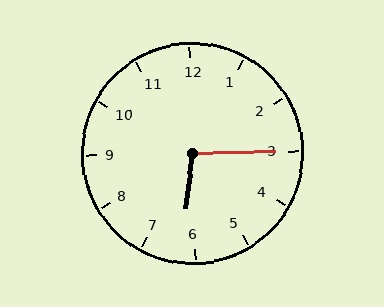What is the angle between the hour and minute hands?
Approximately 98 degrees.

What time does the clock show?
6:15.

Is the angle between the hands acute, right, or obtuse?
It is obtuse.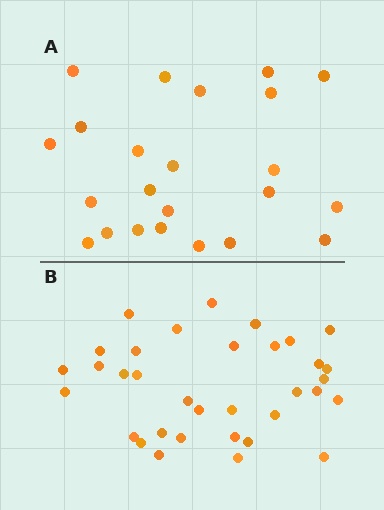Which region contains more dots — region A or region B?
Region B (the bottom region) has more dots.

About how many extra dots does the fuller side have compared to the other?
Region B has roughly 12 or so more dots than region A.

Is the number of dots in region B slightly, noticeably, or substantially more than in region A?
Region B has substantially more. The ratio is roughly 1.5 to 1.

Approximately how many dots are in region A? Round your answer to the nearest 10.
About 20 dots. (The exact count is 23, which rounds to 20.)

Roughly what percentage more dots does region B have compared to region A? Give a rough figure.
About 50% more.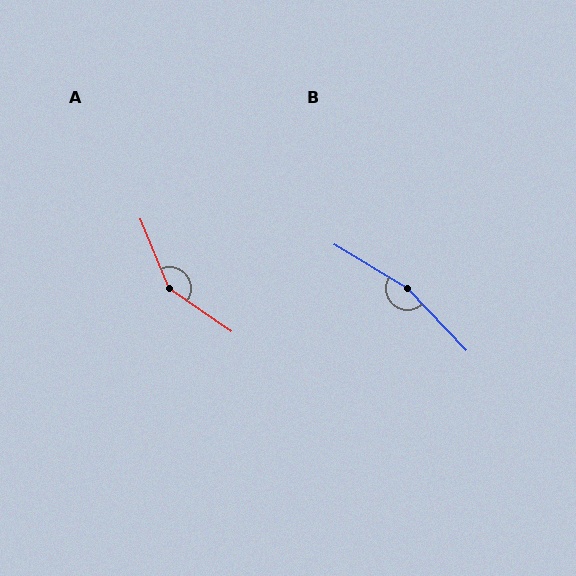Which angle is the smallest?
A, at approximately 147 degrees.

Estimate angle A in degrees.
Approximately 147 degrees.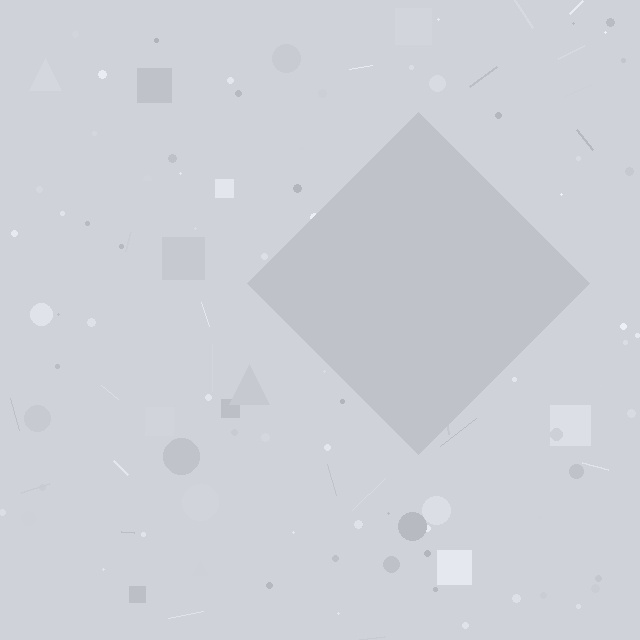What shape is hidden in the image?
A diamond is hidden in the image.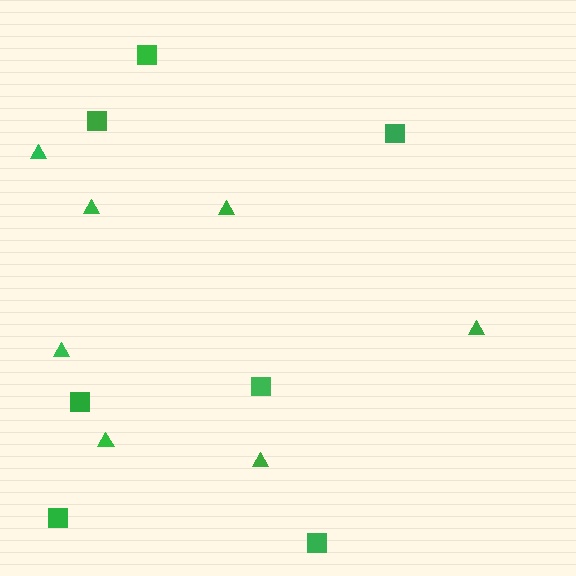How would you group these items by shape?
There are 2 groups: one group of triangles (7) and one group of squares (7).